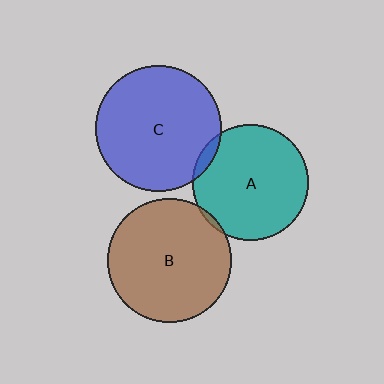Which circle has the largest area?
Circle C (blue).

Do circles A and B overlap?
Yes.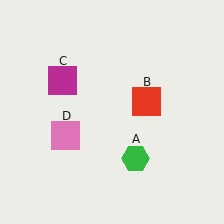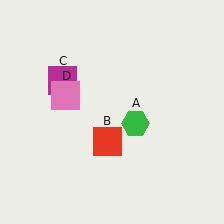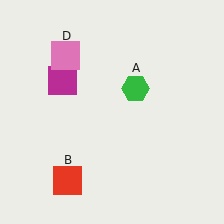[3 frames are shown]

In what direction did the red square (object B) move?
The red square (object B) moved down and to the left.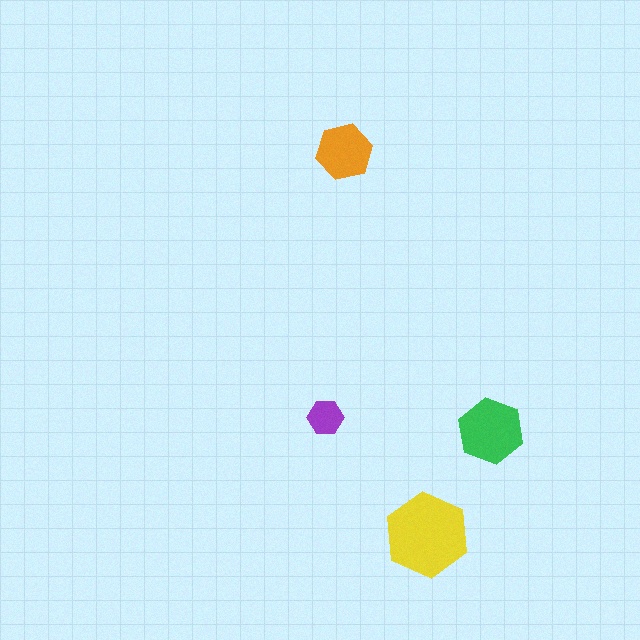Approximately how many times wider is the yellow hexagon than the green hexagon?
About 1.5 times wider.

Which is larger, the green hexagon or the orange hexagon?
The green one.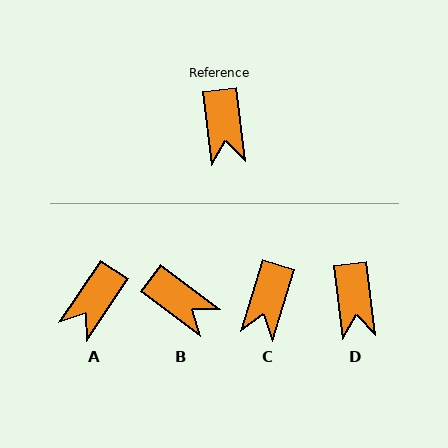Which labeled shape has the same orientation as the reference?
D.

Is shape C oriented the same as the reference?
No, it is off by about 24 degrees.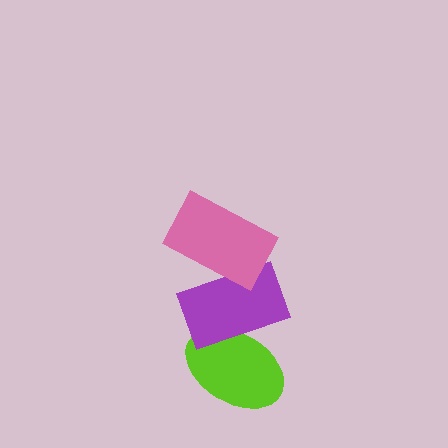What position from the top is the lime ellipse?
The lime ellipse is 3rd from the top.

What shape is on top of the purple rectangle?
The pink rectangle is on top of the purple rectangle.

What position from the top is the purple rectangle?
The purple rectangle is 2nd from the top.